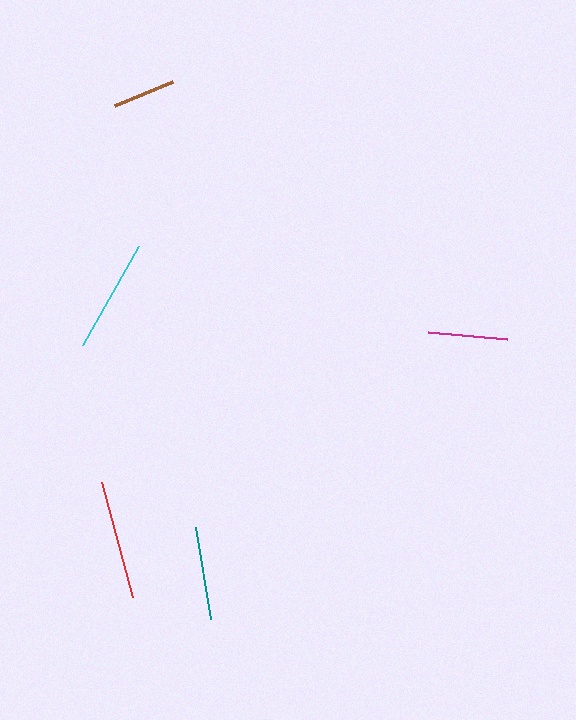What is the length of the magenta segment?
The magenta segment is approximately 79 pixels long.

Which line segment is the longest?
The red line is the longest at approximately 119 pixels.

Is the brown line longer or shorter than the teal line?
The teal line is longer than the brown line.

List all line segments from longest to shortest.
From longest to shortest: red, cyan, teal, magenta, brown.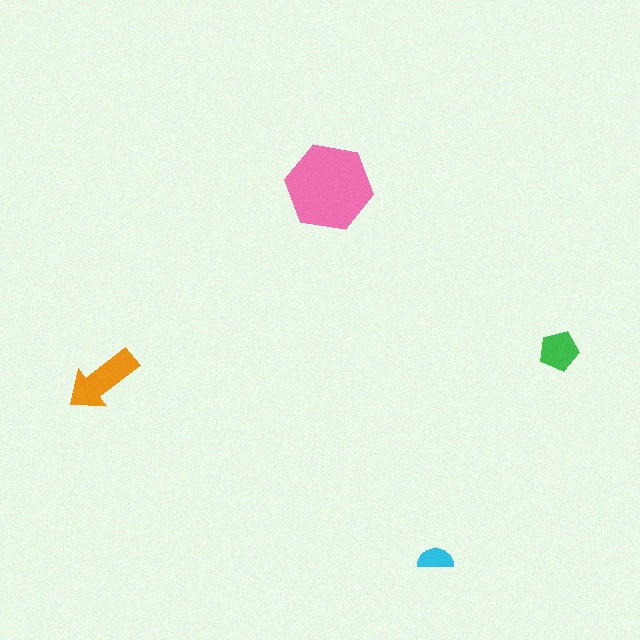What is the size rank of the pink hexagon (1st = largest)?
1st.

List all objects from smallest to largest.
The cyan semicircle, the green pentagon, the orange arrow, the pink hexagon.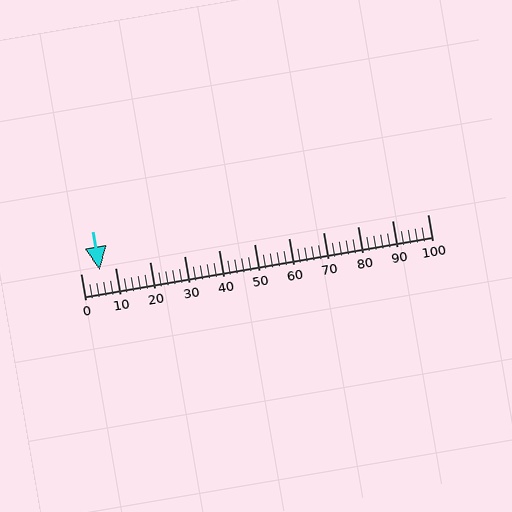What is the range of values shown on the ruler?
The ruler shows values from 0 to 100.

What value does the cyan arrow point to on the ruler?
The cyan arrow points to approximately 5.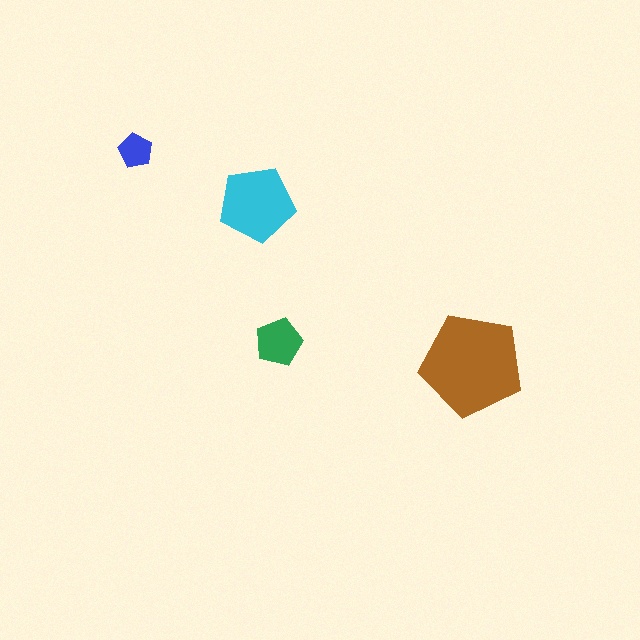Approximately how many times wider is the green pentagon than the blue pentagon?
About 1.5 times wider.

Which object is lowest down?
The brown pentagon is bottommost.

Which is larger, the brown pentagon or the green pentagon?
The brown one.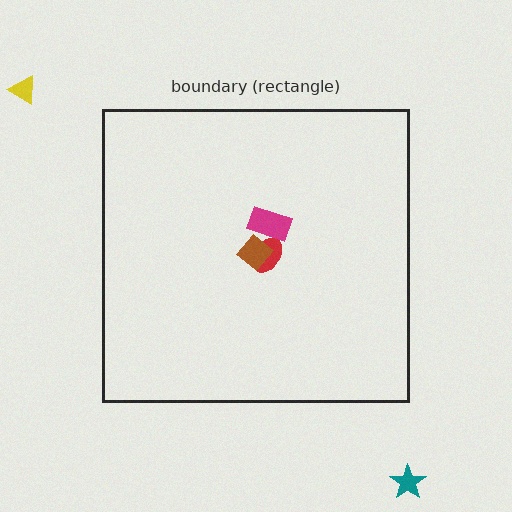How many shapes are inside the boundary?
3 inside, 2 outside.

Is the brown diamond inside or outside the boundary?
Inside.